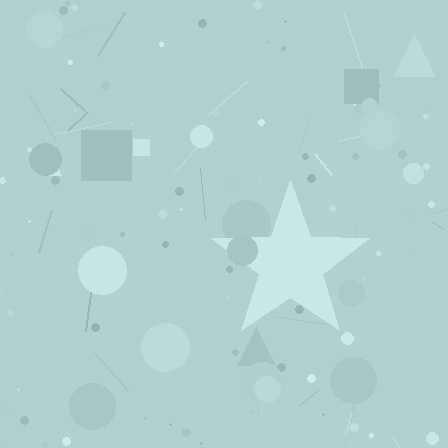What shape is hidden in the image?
A star is hidden in the image.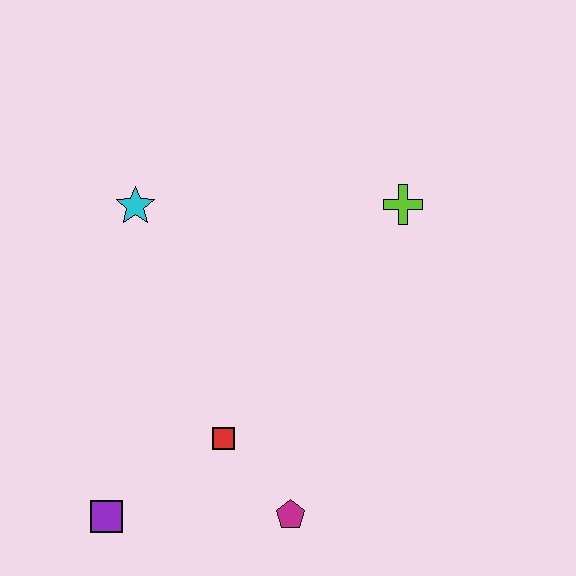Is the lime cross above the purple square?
Yes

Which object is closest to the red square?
The magenta pentagon is closest to the red square.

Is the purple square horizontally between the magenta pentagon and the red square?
No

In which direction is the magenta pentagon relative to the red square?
The magenta pentagon is below the red square.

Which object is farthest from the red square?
The lime cross is farthest from the red square.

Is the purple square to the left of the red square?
Yes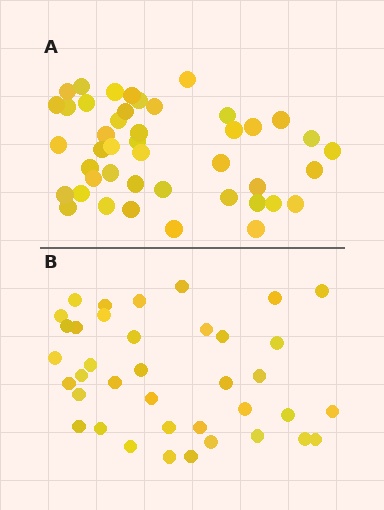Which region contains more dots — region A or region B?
Region A (the top region) has more dots.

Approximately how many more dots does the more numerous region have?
Region A has about 6 more dots than region B.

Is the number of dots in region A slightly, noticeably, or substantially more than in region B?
Region A has only slightly more — the two regions are fairly close. The ratio is roughly 1.2 to 1.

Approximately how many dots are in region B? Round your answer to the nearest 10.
About 40 dots. (The exact count is 38, which rounds to 40.)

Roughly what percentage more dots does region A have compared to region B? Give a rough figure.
About 15% more.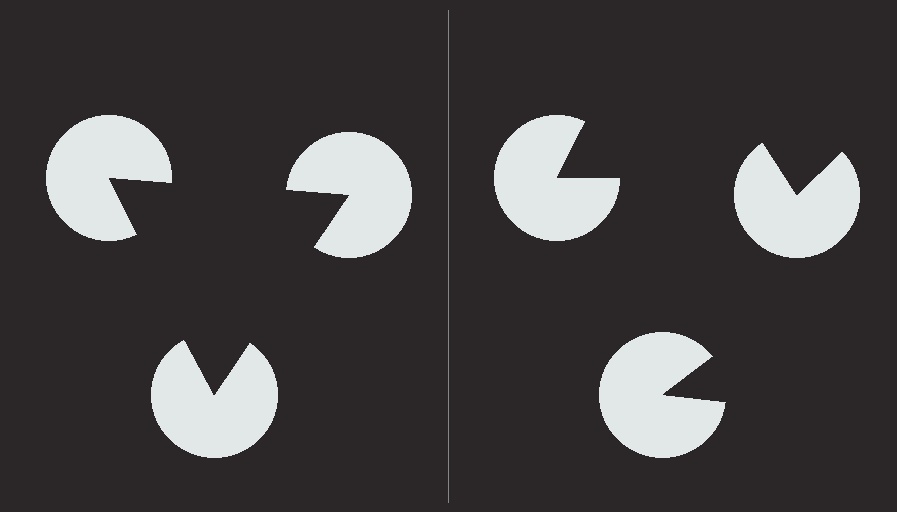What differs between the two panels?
The pac-man discs are positioned identically on both sides; only the wedge orientations differ. On the left they align to a triangle; on the right they are misaligned.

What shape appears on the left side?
An illusory triangle.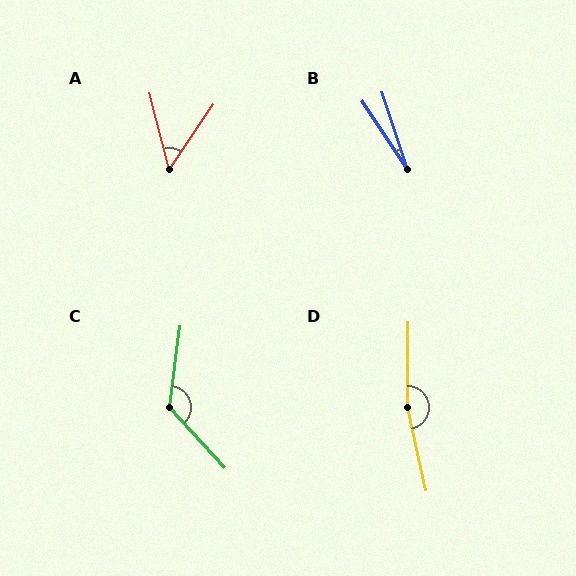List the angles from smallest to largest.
B (15°), A (48°), C (129°), D (167°).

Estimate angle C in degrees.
Approximately 129 degrees.